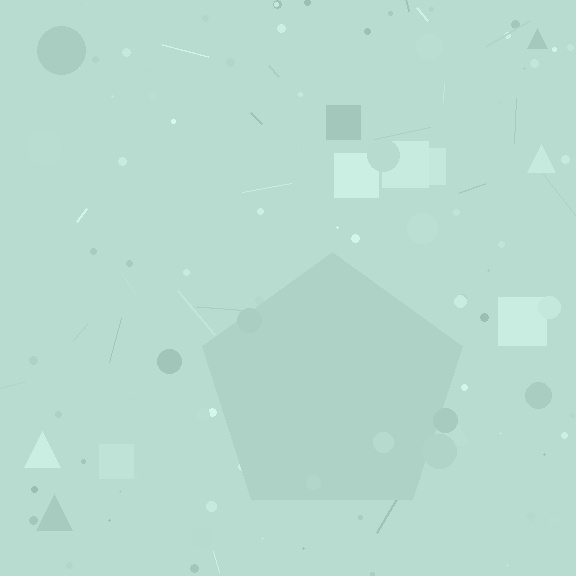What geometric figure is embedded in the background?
A pentagon is embedded in the background.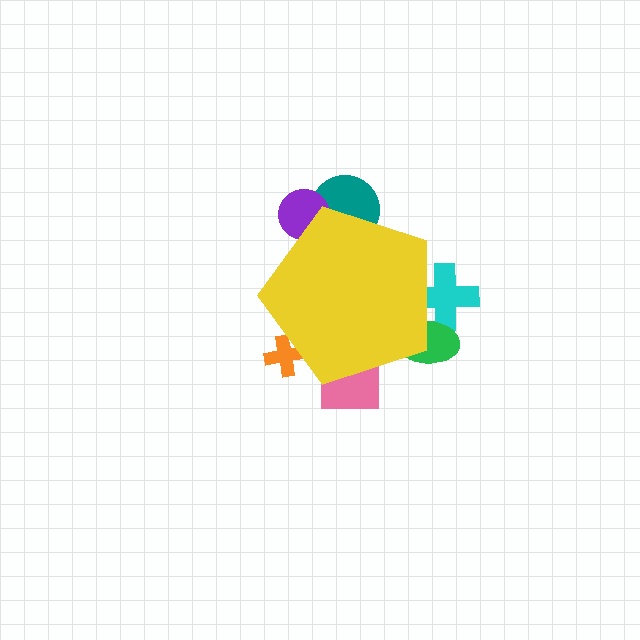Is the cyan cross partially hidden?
Yes, the cyan cross is partially hidden behind the yellow pentagon.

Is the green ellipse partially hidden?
Yes, the green ellipse is partially hidden behind the yellow pentagon.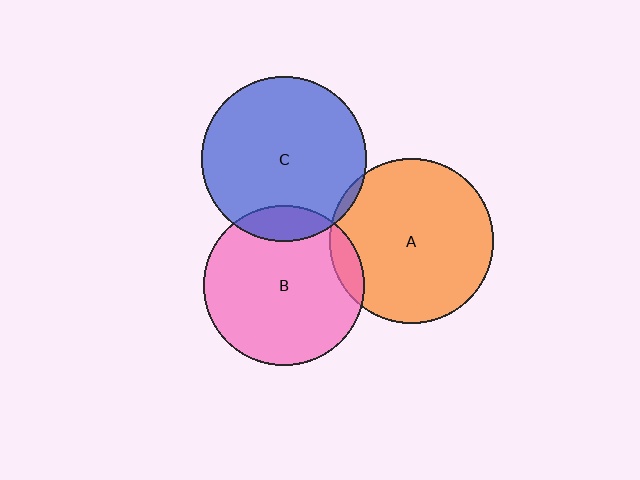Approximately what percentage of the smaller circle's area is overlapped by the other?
Approximately 5%.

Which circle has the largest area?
Circle C (blue).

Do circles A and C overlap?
Yes.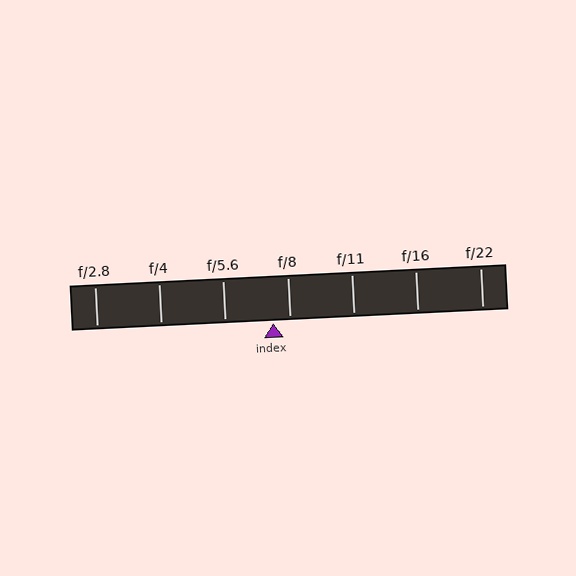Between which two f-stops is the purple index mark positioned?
The index mark is between f/5.6 and f/8.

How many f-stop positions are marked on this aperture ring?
There are 7 f-stop positions marked.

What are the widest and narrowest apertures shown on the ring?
The widest aperture shown is f/2.8 and the narrowest is f/22.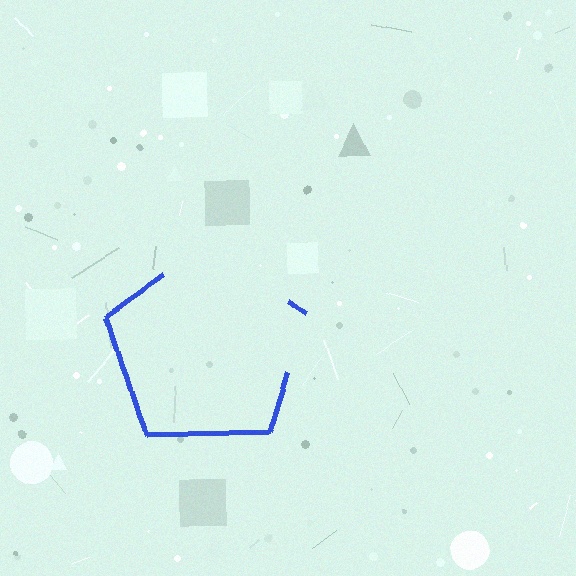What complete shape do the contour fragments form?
The contour fragments form a pentagon.